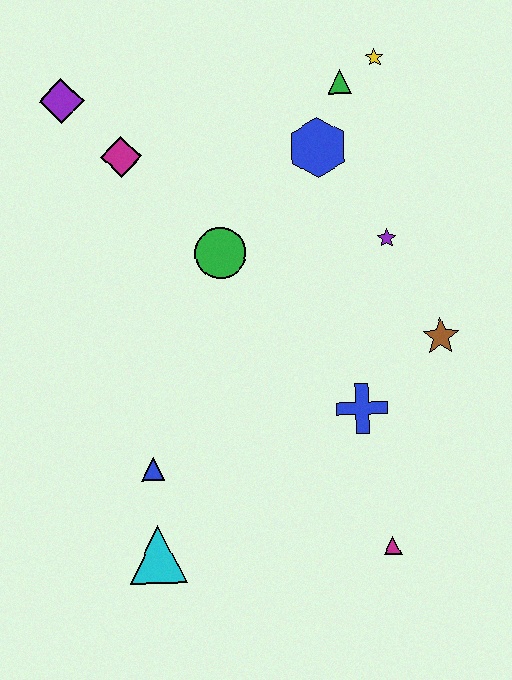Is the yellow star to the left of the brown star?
Yes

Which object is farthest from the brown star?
The purple diamond is farthest from the brown star.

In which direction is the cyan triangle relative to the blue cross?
The cyan triangle is to the left of the blue cross.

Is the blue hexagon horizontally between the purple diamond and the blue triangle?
No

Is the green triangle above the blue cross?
Yes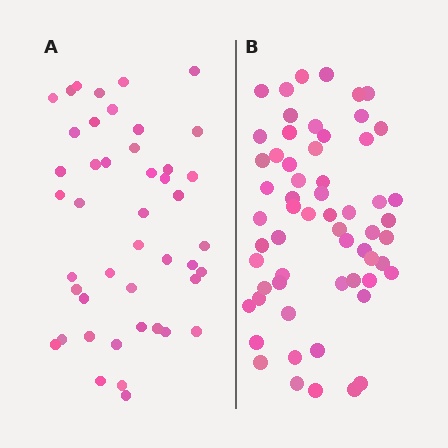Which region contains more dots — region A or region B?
Region B (the right region) has more dots.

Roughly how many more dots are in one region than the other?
Region B has approximately 15 more dots than region A.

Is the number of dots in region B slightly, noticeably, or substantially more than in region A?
Region B has noticeably more, but not dramatically so. The ratio is roughly 1.3 to 1.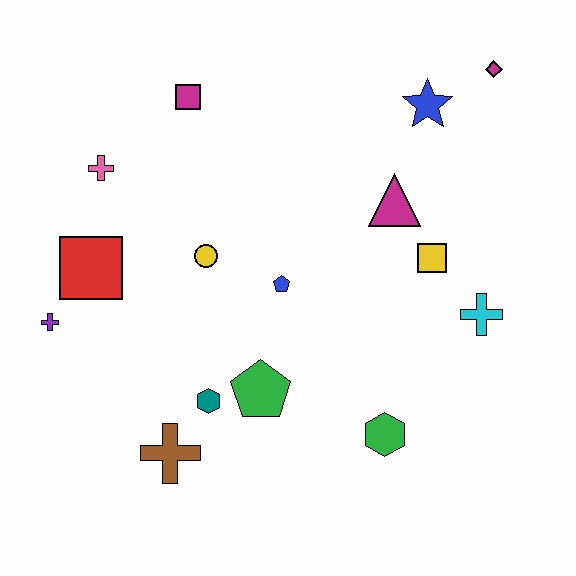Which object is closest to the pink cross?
The red square is closest to the pink cross.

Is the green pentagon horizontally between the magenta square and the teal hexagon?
No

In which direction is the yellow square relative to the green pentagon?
The yellow square is to the right of the green pentagon.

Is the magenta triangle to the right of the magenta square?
Yes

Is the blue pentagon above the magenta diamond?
No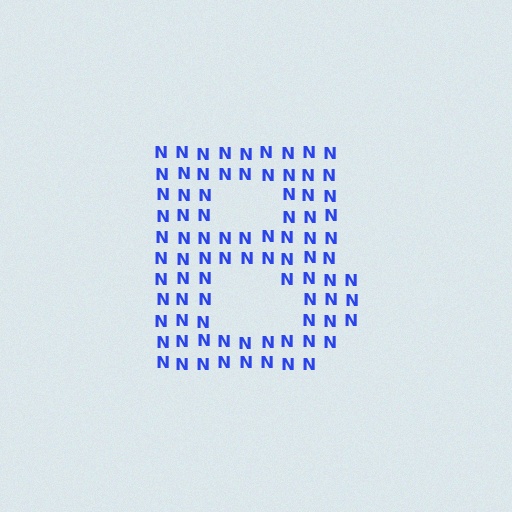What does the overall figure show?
The overall figure shows the letter B.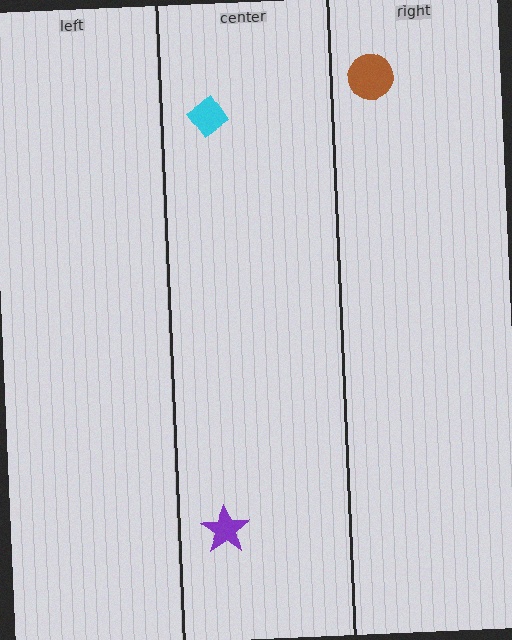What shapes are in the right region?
The brown circle.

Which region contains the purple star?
The center region.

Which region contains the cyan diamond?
The center region.